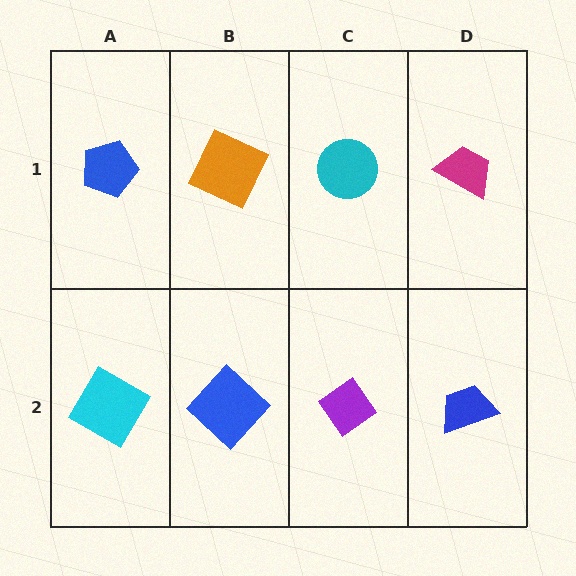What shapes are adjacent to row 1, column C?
A purple diamond (row 2, column C), an orange square (row 1, column B), a magenta trapezoid (row 1, column D).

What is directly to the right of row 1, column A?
An orange square.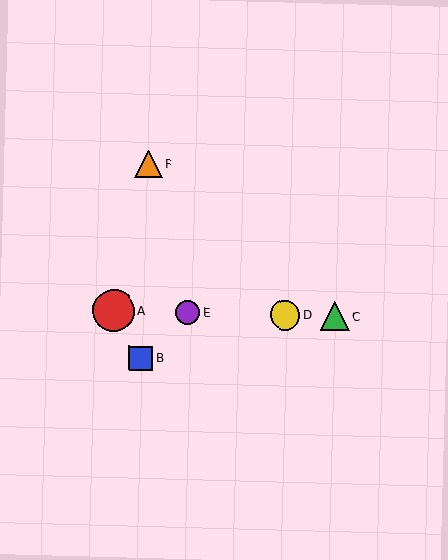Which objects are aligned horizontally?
Objects A, C, D, E are aligned horizontally.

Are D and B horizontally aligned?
No, D is at y≈315 and B is at y≈358.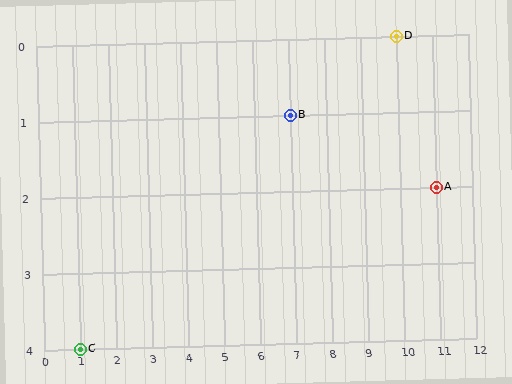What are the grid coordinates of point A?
Point A is at grid coordinates (11, 2).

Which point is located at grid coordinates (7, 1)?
Point B is at (7, 1).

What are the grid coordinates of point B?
Point B is at grid coordinates (7, 1).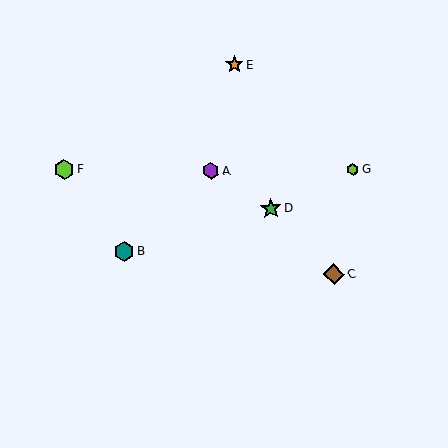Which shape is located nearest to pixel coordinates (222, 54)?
The orange star (labeled E) at (235, 65) is nearest to that location.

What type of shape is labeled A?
Shape A is a purple hexagon.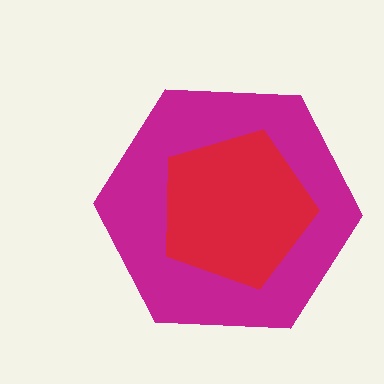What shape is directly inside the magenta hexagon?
The red pentagon.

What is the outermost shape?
The magenta hexagon.